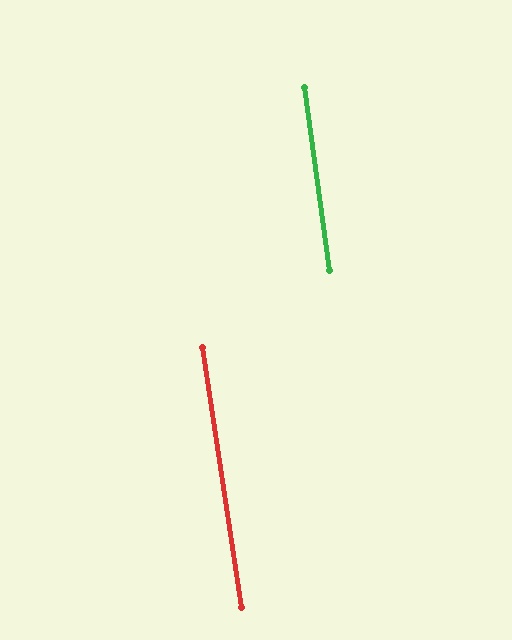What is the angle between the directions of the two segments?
Approximately 1 degree.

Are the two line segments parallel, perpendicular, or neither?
Parallel — their directions differ by only 1.0°.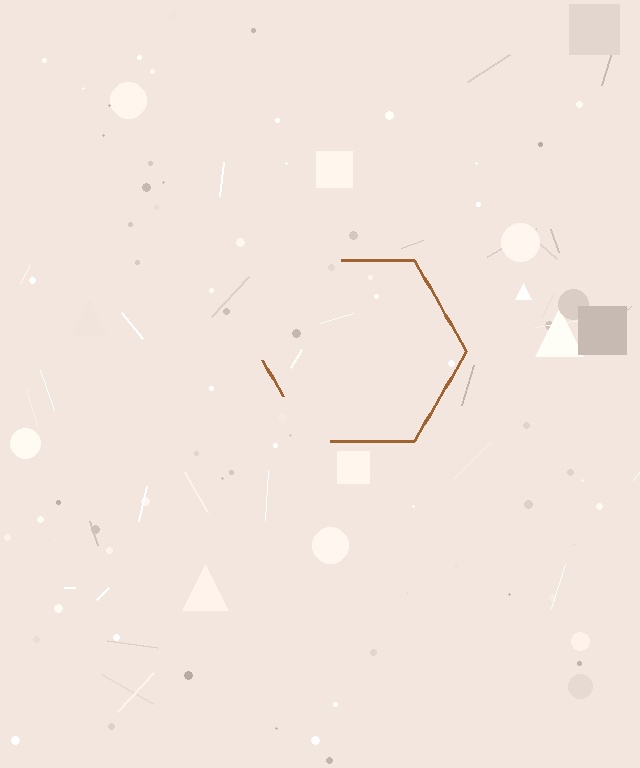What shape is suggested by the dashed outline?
The dashed outline suggests a hexagon.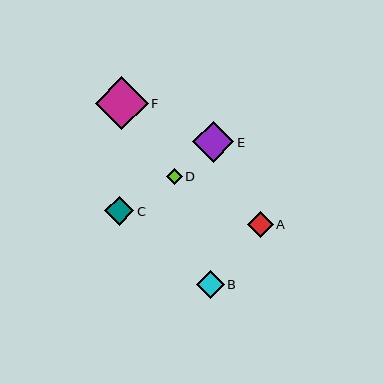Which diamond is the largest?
Diamond F is the largest with a size of approximately 53 pixels.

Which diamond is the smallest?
Diamond D is the smallest with a size of approximately 16 pixels.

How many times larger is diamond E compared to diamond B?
Diamond E is approximately 1.5 times the size of diamond B.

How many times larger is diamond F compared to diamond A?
Diamond F is approximately 2.0 times the size of diamond A.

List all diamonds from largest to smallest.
From largest to smallest: F, E, C, B, A, D.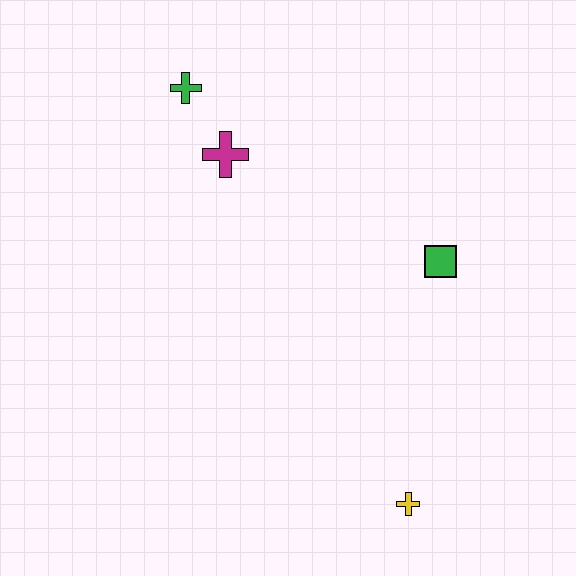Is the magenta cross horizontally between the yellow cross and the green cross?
Yes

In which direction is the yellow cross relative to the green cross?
The yellow cross is below the green cross.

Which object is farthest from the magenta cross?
The yellow cross is farthest from the magenta cross.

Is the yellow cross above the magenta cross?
No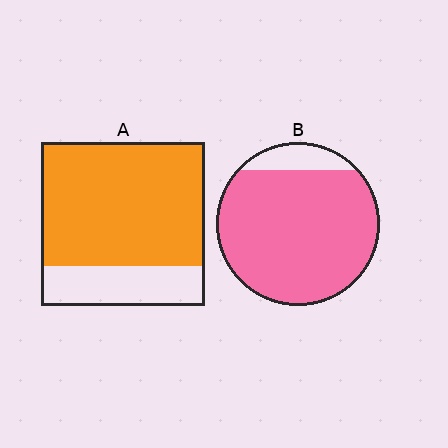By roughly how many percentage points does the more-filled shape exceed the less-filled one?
By roughly 15 percentage points (B over A).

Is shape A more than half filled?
Yes.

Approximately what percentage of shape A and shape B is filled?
A is approximately 75% and B is approximately 90%.